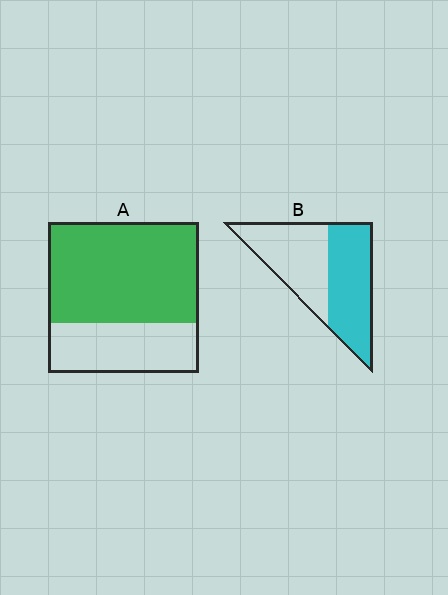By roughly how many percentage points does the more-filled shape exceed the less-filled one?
By roughly 15 percentage points (A over B).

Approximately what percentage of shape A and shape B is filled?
A is approximately 65% and B is approximately 50%.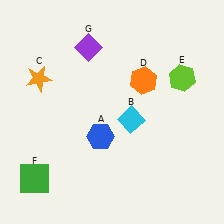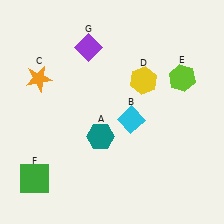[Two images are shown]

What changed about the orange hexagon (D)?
In Image 1, D is orange. In Image 2, it changed to yellow.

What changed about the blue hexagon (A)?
In Image 1, A is blue. In Image 2, it changed to teal.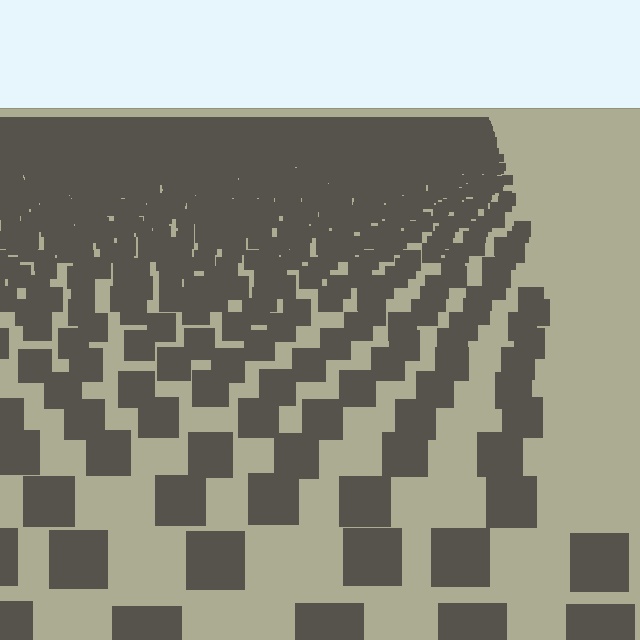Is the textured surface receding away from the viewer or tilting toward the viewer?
The surface is receding away from the viewer. Texture elements get smaller and denser toward the top.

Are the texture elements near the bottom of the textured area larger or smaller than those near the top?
Larger. Near the bottom, elements are closer to the viewer and appear at a bigger on-screen size.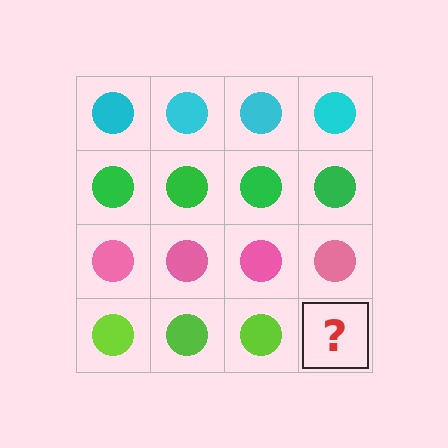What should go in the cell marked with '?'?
The missing cell should contain a lime circle.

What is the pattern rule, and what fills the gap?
The rule is that each row has a consistent color. The gap should be filled with a lime circle.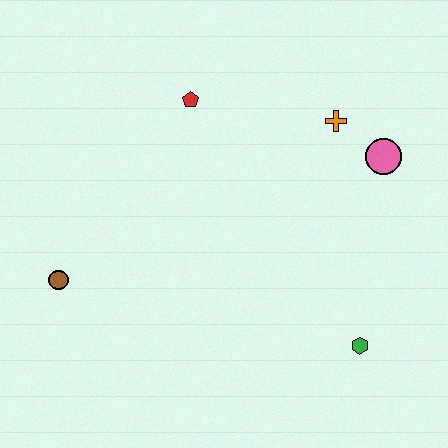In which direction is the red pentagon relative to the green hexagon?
The red pentagon is above the green hexagon.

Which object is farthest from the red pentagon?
The green hexagon is farthest from the red pentagon.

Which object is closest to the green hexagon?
The pink circle is closest to the green hexagon.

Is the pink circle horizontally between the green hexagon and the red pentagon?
No